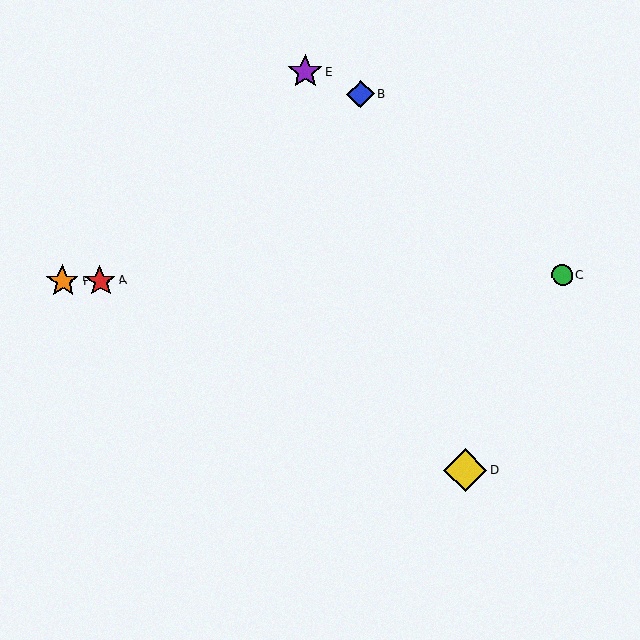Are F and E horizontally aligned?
No, F is at y≈281 and E is at y≈72.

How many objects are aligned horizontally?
3 objects (A, C, F) are aligned horizontally.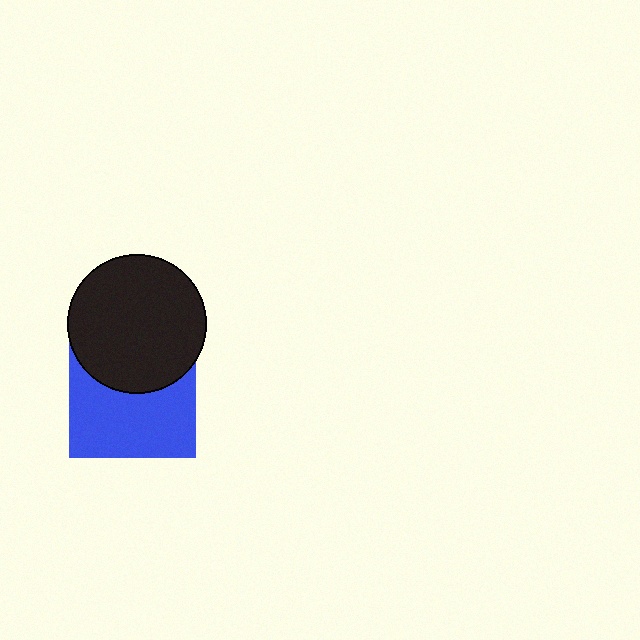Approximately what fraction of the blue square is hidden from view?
Roughly 41% of the blue square is hidden behind the black circle.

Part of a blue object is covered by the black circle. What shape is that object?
It is a square.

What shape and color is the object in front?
The object in front is a black circle.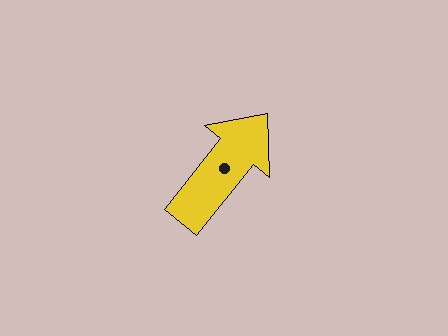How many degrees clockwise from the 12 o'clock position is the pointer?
Approximately 39 degrees.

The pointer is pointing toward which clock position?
Roughly 1 o'clock.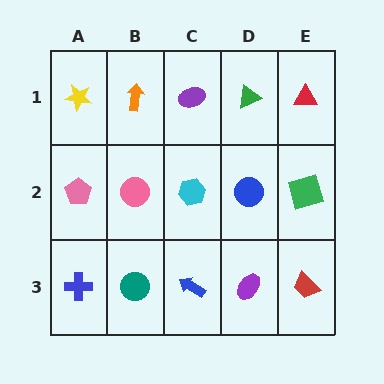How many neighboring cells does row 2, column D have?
4.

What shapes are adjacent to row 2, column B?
An orange arrow (row 1, column B), a teal circle (row 3, column B), a pink pentagon (row 2, column A), a cyan hexagon (row 2, column C).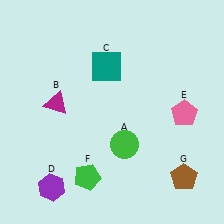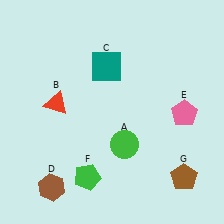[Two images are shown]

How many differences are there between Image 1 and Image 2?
There are 2 differences between the two images.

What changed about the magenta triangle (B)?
In Image 1, B is magenta. In Image 2, it changed to red.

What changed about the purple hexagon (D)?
In Image 1, D is purple. In Image 2, it changed to brown.